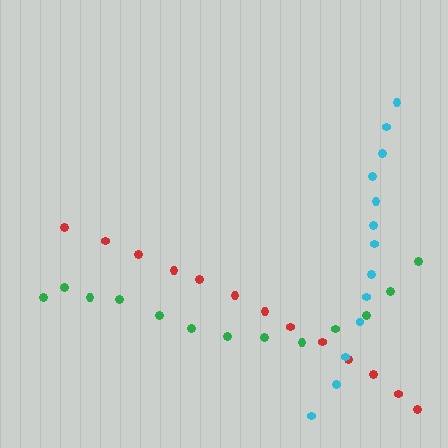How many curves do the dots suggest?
There are 3 distinct paths.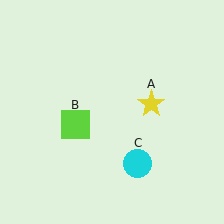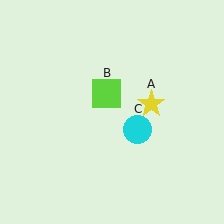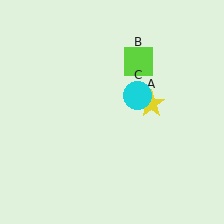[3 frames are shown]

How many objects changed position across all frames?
2 objects changed position: lime square (object B), cyan circle (object C).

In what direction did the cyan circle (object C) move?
The cyan circle (object C) moved up.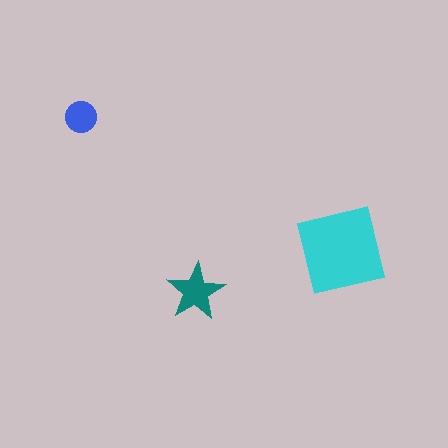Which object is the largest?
The cyan square.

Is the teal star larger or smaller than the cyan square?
Smaller.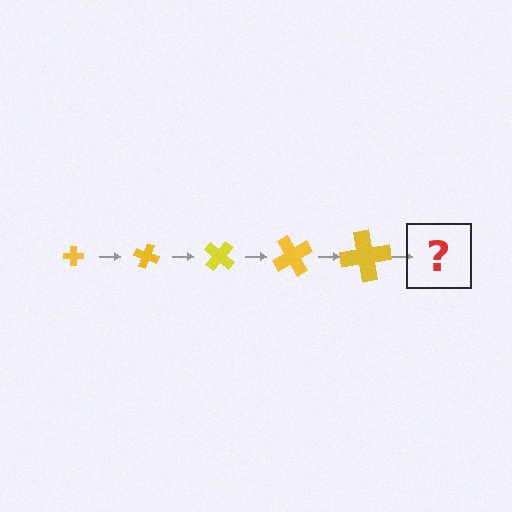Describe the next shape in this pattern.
It should be a cross, larger than the previous one and rotated 100 degrees from the start.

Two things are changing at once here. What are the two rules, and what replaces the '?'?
The two rules are that the cross grows larger each step and it rotates 20 degrees each step. The '?' should be a cross, larger than the previous one and rotated 100 degrees from the start.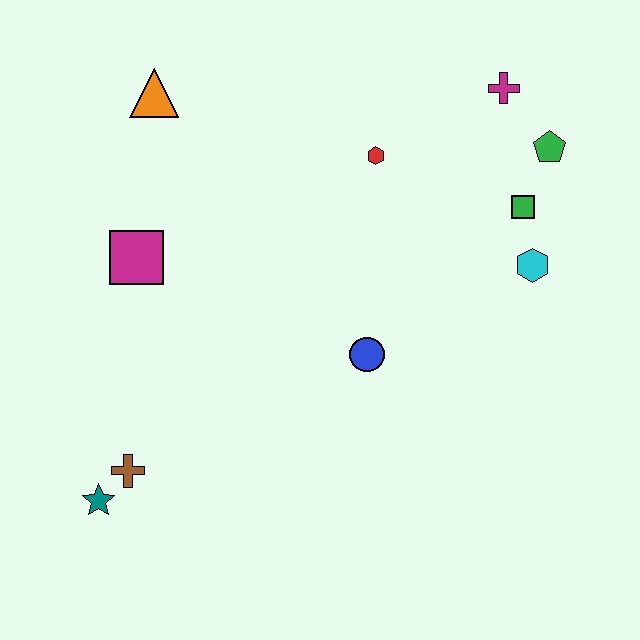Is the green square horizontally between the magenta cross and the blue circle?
No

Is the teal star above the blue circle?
No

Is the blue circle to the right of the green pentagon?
No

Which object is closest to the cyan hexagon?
The green square is closest to the cyan hexagon.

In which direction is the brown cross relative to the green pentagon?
The brown cross is to the left of the green pentagon.